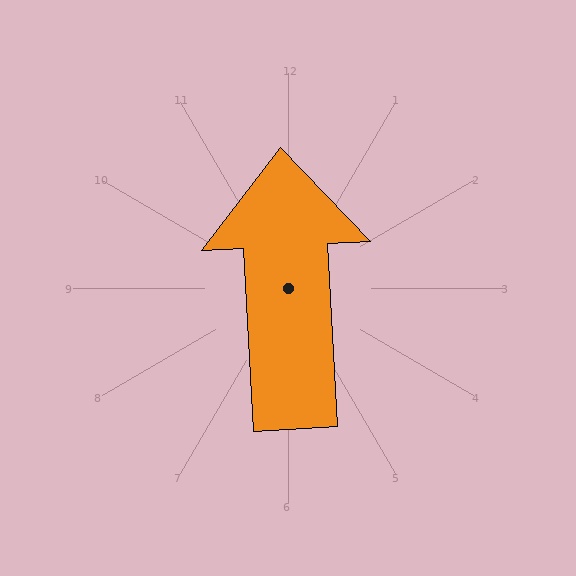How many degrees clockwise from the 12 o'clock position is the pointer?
Approximately 357 degrees.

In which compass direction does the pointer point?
North.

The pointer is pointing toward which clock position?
Roughly 12 o'clock.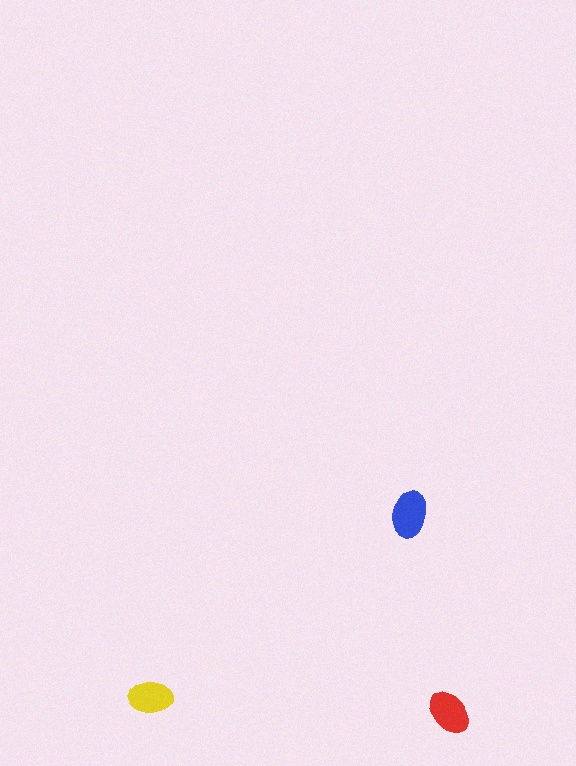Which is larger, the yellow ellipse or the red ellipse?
The red one.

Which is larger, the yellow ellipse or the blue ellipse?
The blue one.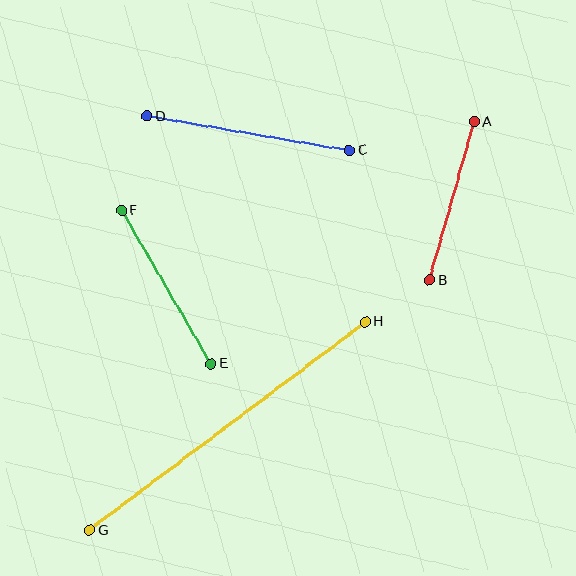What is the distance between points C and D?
The distance is approximately 205 pixels.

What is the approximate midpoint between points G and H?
The midpoint is at approximately (227, 426) pixels.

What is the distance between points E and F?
The distance is approximately 178 pixels.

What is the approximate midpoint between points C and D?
The midpoint is at approximately (248, 133) pixels.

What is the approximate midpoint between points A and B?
The midpoint is at approximately (452, 201) pixels.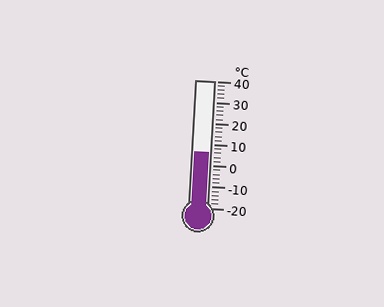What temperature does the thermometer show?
The thermometer shows approximately 6°C.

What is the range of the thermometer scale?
The thermometer scale ranges from -20°C to 40°C.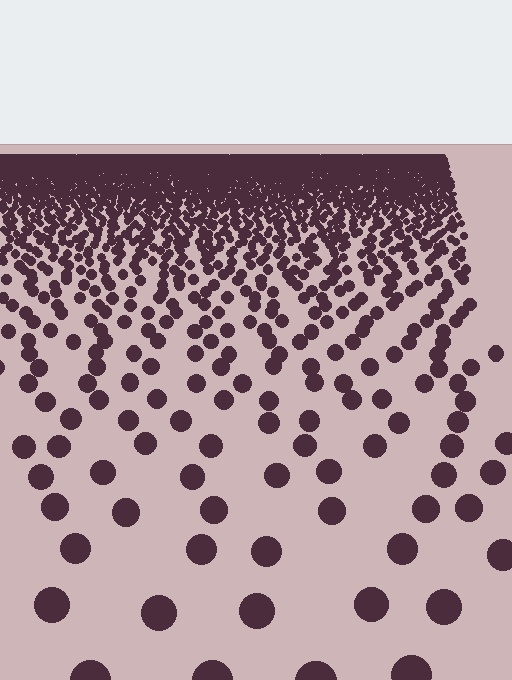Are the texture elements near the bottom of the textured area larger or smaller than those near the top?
Larger. Near the bottom, elements are closer to the viewer and appear at a bigger on-screen size.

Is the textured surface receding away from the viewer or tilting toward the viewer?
The surface is receding away from the viewer. Texture elements get smaller and denser toward the top.